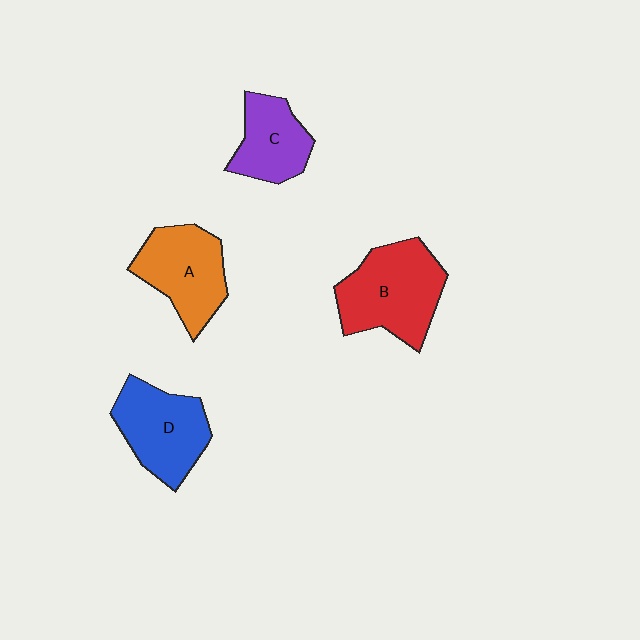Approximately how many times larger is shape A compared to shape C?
Approximately 1.3 times.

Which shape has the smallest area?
Shape C (purple).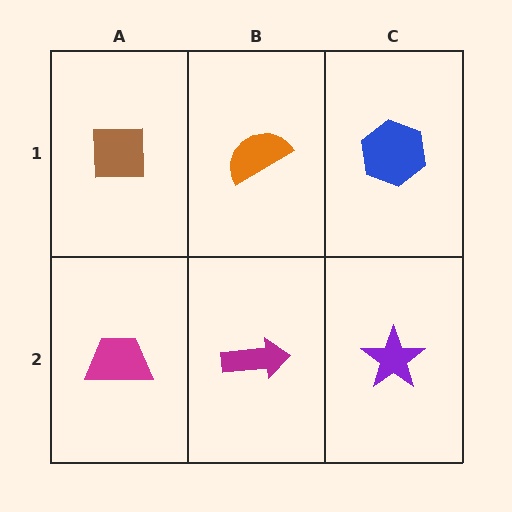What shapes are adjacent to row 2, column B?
An orange semicircle (row 1, column B), a magenta trapezoid (row 2, column A), a purple star (row 2, column C).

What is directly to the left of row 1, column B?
A brown square.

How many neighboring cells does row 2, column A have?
2.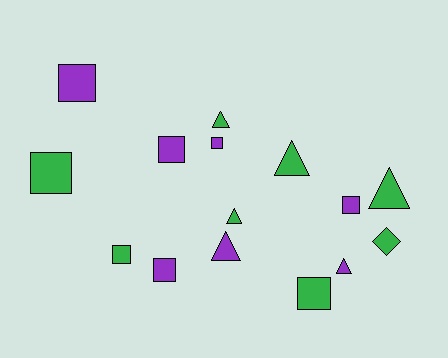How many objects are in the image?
There are 15 objects.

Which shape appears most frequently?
Square, with 8 objects.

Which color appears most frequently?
Green, with 8 objects.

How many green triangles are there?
There are 4 green triangles.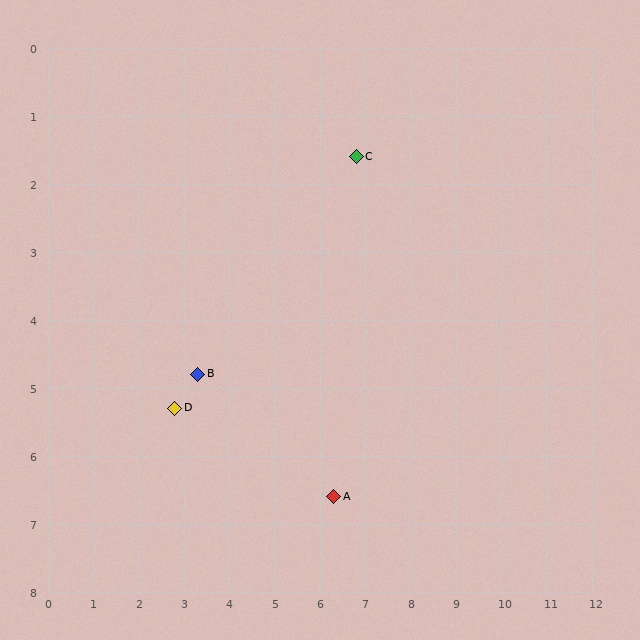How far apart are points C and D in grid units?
Points C and D are about 5.4 grid units apart.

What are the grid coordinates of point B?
Point B is at approximately (3.3, 4.8).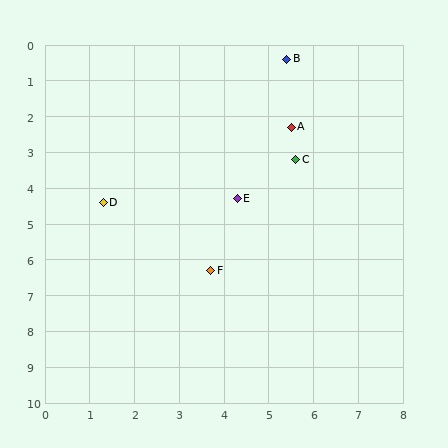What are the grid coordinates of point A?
Point A is at approximately (5.5, 2.3).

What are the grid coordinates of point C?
Point C is at approximately (5.6, 3.2).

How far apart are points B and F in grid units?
Points B and F are about 6.1 grid units apart.